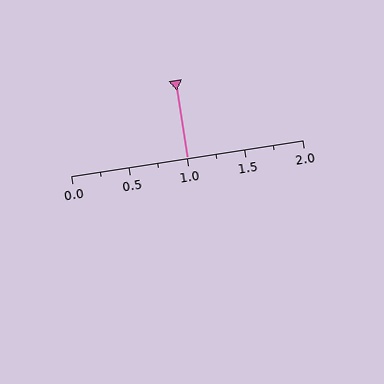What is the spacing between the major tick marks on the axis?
The major ticks are spaced 0.5 apart.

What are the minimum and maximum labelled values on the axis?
The axis runs from 0.0 to 2.0.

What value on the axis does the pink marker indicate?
The marker indicates approximately 1.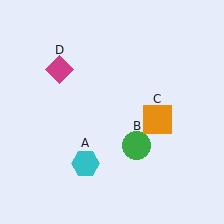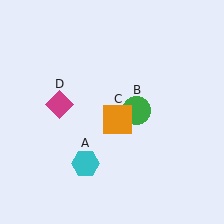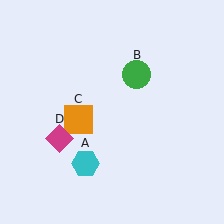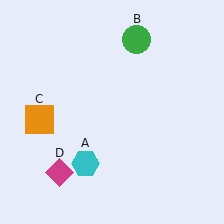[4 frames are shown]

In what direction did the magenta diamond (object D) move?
The magenta diamond (object D) moved down.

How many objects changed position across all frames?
3 objects changed position: green circle (object B), orange square (object C), magenta diamond (object D).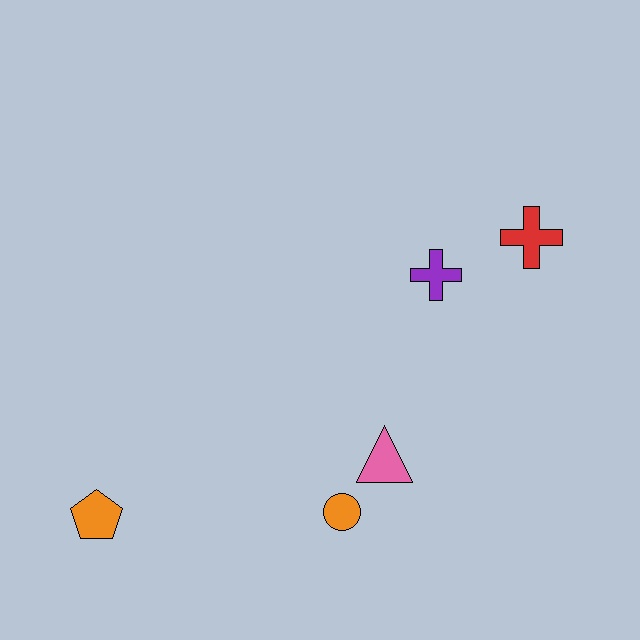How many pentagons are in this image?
There is 1 pentagon.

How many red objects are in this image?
There is 1 red object.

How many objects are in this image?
There are 5 objects.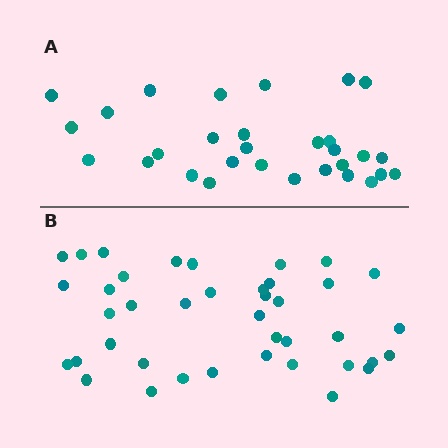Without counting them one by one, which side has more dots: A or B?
Region B (the bottom region) has more dots.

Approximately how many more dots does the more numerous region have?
Region B has roughly 10 or so more dots than region A.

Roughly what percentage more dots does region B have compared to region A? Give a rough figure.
About 35% more.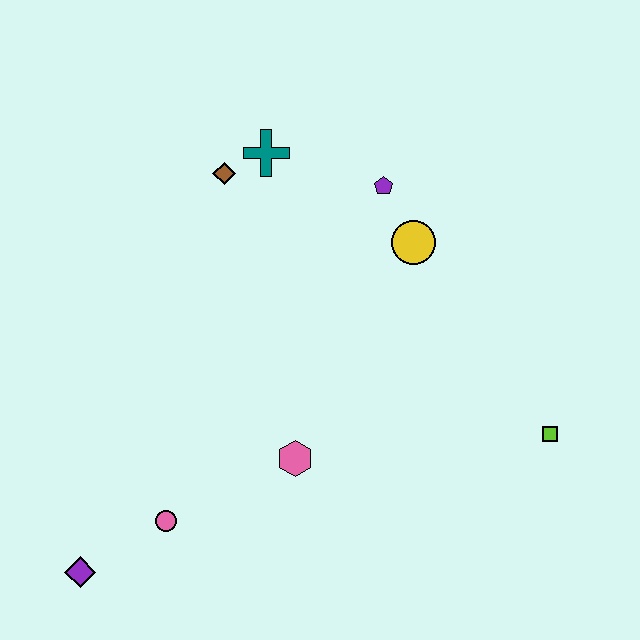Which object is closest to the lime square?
The yellow circle is closest to the lime square.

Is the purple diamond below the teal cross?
Yes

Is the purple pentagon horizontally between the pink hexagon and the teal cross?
No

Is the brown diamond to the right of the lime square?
No